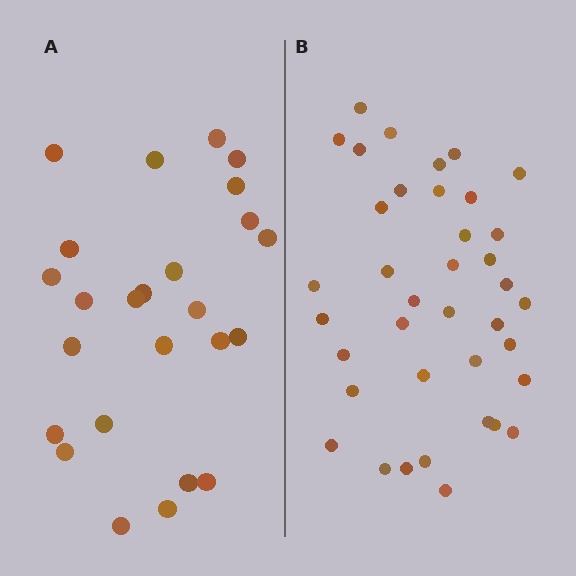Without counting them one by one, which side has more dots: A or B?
Region B (the right region) has more dots.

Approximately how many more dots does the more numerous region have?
Region B has approximately 15 more dots than region A.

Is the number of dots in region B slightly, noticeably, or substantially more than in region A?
Region B has substantially more. The ratio is roughly 1.5 to 1.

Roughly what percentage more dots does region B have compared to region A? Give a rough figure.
About 50% more.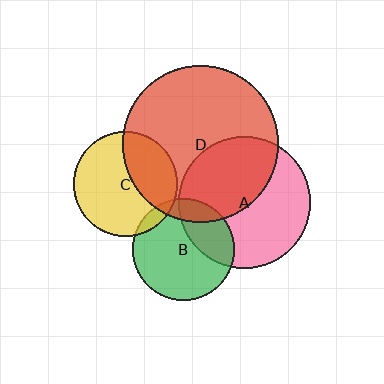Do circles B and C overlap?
Yes.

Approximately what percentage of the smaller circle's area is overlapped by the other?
Approximately 5%.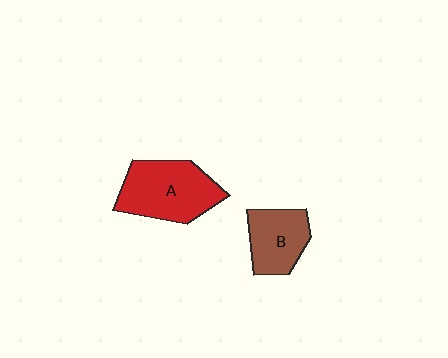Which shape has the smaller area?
Shape B (brown).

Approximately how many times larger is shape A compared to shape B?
Approximately 1.5 times.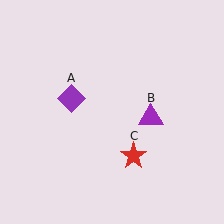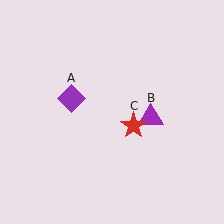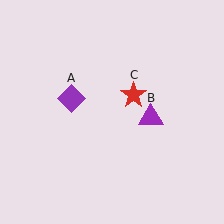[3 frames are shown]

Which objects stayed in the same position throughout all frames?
Purple diamond (object A) and purple triangle (object B) remained stationary.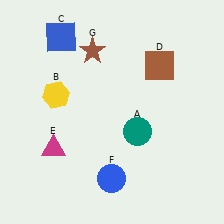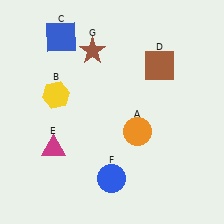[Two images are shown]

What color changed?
The circle (A) changed from teal in Image 1 to orange in Image 2.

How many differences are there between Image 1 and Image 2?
There is 1 difference between the two images.